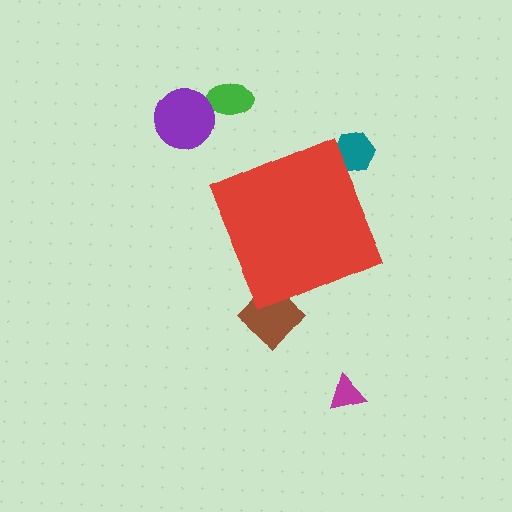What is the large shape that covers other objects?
A red diamond.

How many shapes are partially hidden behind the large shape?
2 shapes are partially hidden.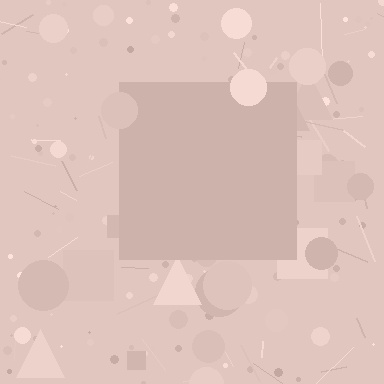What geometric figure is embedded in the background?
A square is embedded in the background.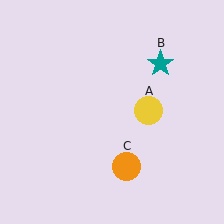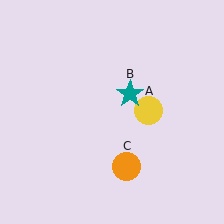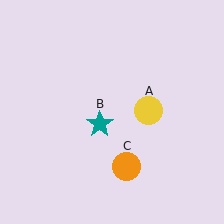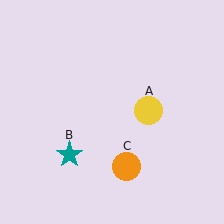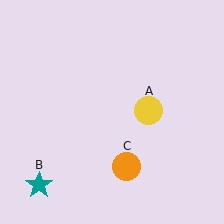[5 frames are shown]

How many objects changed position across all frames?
1 object changed position: teal star (object B).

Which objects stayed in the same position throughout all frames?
Yellow circle (object A) and orange circle (object C) remained stationary.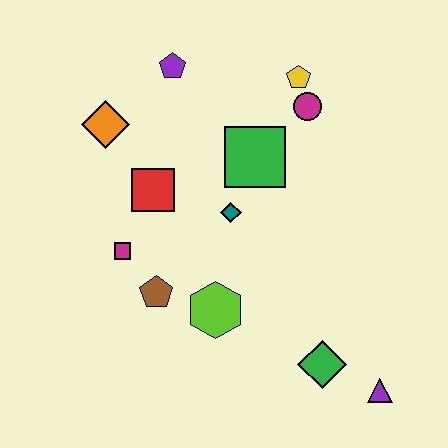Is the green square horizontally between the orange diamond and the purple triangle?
Yes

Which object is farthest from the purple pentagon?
The purple triangle is farthest from the purple pentagon.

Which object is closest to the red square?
The magenta square is closest to the red square.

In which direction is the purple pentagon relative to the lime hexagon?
The purple pentagon is above the lime hexagon.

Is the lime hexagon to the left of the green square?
Yes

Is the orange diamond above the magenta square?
Yes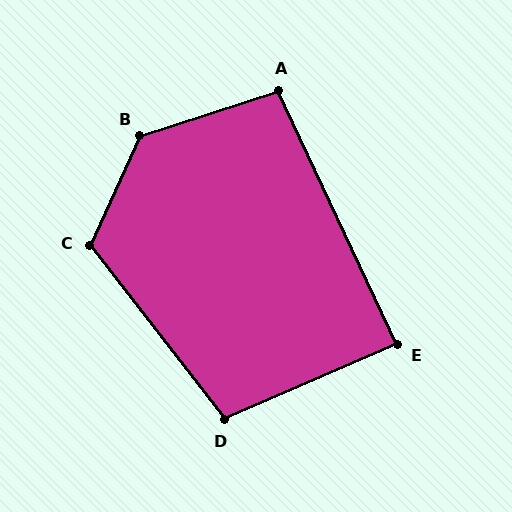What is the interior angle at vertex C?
Approximately 118 degrees (obtuse).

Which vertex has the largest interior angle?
B, at approximately 133 degrees.